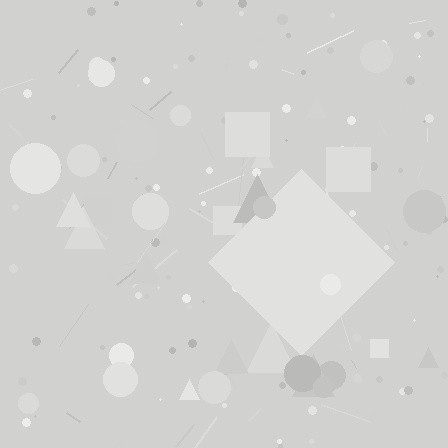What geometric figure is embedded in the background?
A diamond is embedded in the background.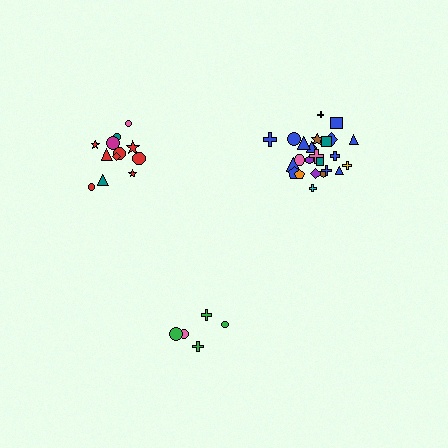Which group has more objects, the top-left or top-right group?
The top-right group.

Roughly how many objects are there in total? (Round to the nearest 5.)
Roughly 40 objects in total.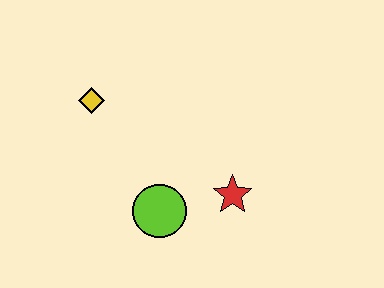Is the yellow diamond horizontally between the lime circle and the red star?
No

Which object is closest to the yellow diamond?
The lime circle is closest to the yellow diamond.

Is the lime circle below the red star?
Yes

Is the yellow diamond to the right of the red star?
No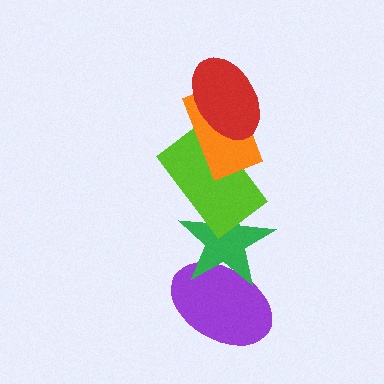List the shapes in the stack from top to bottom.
From top to bottom: the red ellipse, the orange rectangle, the lime rectangle, the green star, the purple ellipse.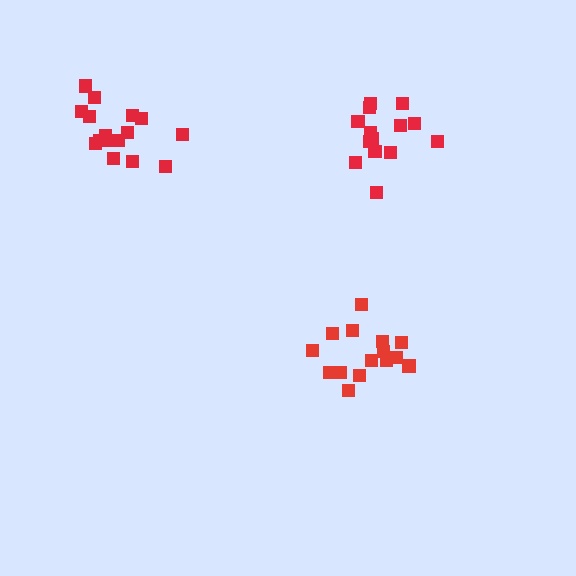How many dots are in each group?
Group 1: 16 dots, Group 2: 14 dots, Group 3: 15 dots (45 total).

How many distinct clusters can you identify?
There are 3 distinct clusters.